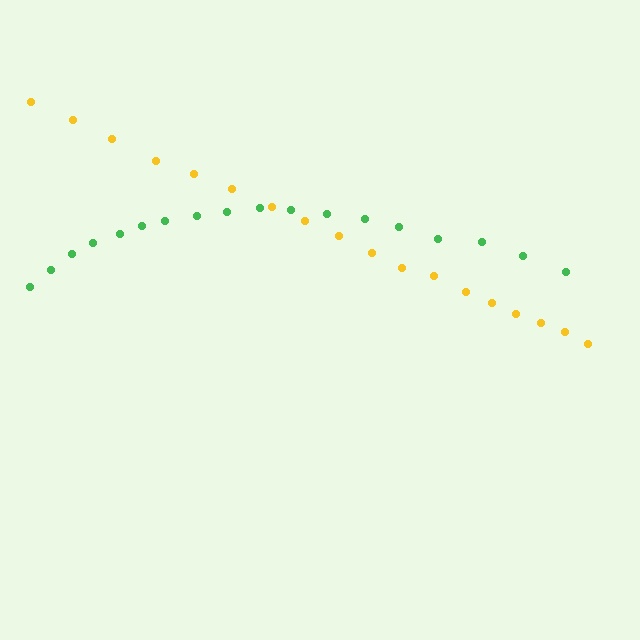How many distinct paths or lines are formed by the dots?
There are 2 distinct paths.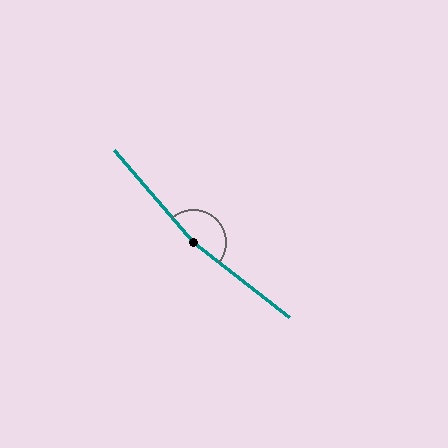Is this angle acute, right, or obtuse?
It is obtuse.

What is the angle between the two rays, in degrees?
Approximately 169 degrees.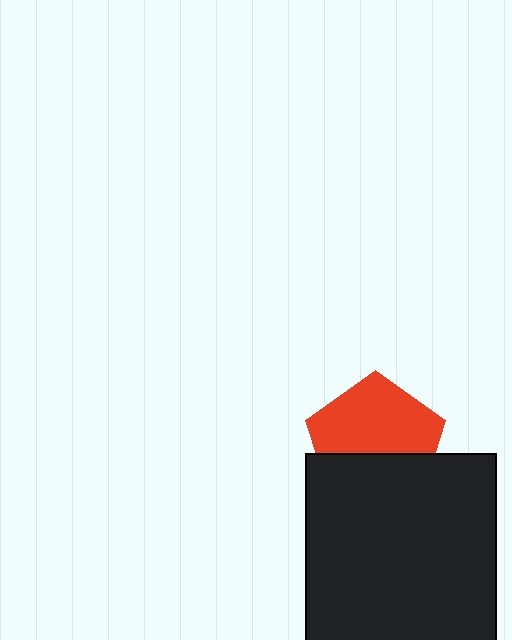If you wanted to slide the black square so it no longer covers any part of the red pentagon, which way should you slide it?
Slide it down — that is the most direct way to separate the two shapes.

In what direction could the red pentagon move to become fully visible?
The red pentagon could move up. That would shift it out from behind the black square entirely.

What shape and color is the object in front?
The object in front is a black square.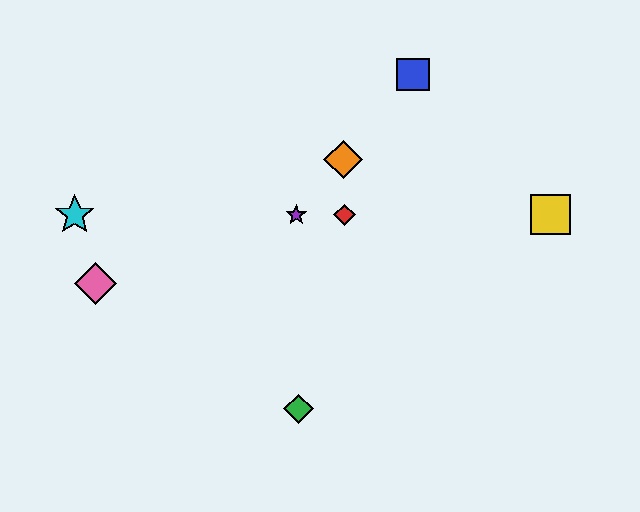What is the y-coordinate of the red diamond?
The red diamond is at y≈215.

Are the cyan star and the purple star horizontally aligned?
Yes, both are at y≈215.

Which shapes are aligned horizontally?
The red diamond, the yellow square, the purple star, the cyan star are aligned horizontally.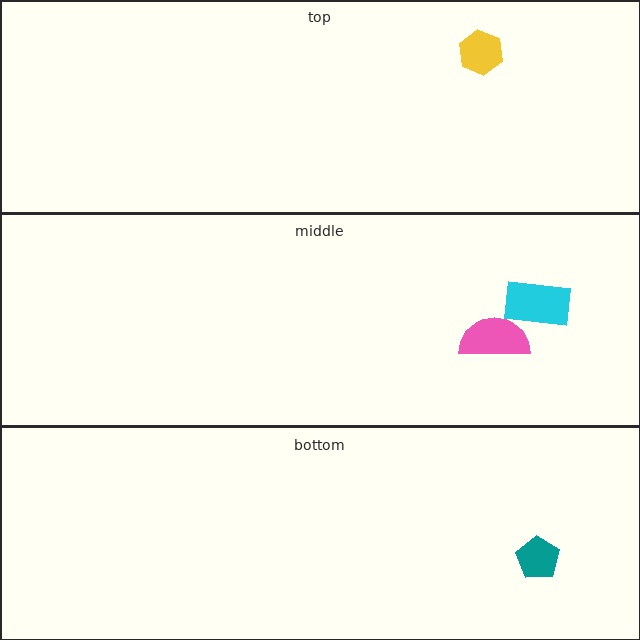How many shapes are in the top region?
1.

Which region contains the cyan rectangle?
The middle region.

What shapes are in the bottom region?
The teal pentagon.